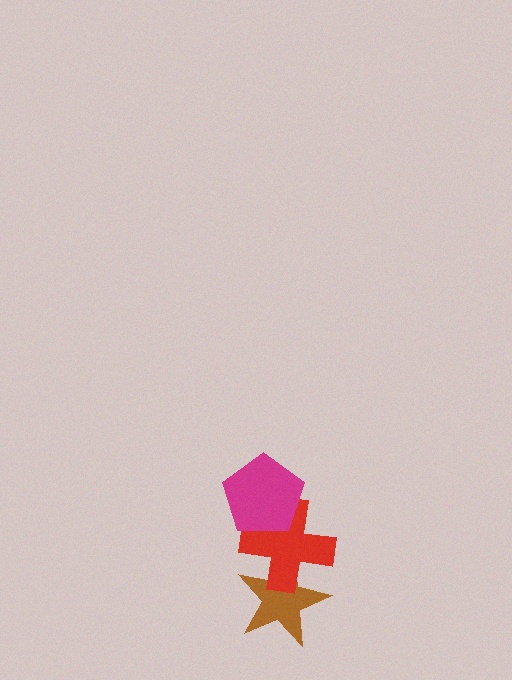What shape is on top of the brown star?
The red cross is on top of the brown star.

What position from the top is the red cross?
The red cross is 2nd from the top.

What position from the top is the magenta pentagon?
The magenta pentagon is 1st from the top.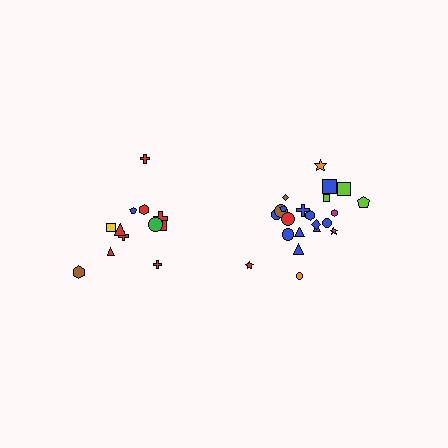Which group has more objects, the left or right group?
The right group.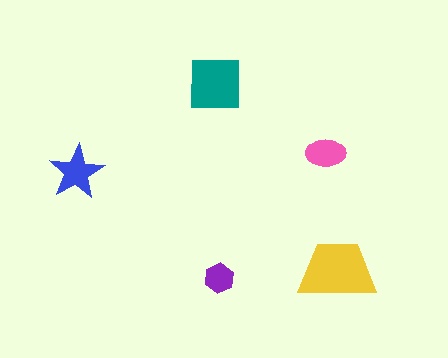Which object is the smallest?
The purple hexagon.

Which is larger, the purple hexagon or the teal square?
The teal square.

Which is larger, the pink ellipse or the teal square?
The teal square.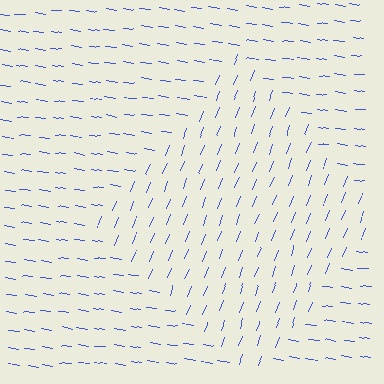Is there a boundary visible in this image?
Yes, there is a texture boundary formed by a change in line orientation.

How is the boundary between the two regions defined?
The boundary is defined purely by a change in line orientation (approximately 77 degrees difference). All lines are the same color and thickness.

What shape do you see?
I see a diamond.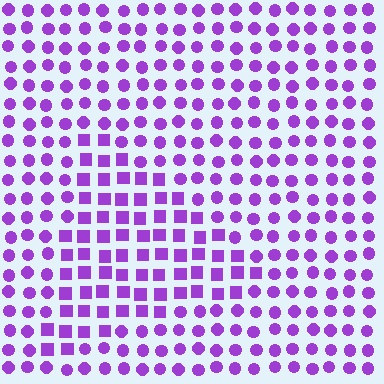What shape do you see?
I see a triangle.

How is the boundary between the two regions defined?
The boundary is defined by a change in element shape: squares inside vs. circles outside. All elements share the same color and spacing.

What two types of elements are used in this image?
The image uses squares inside the triangle region and circles outside it.